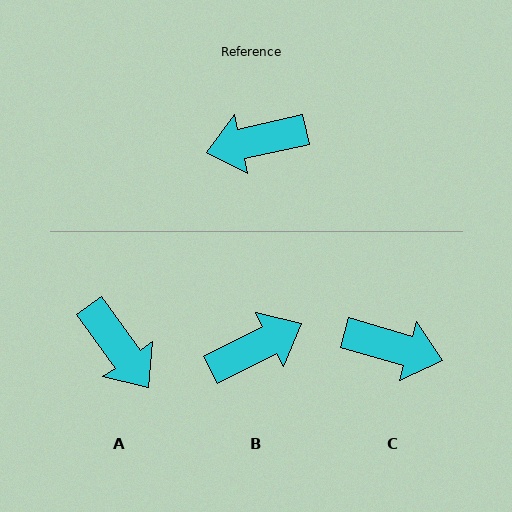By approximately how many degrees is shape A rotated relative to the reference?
Approximately 113 degrees counter-clockwise.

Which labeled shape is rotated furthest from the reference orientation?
B, about 166 degrees away.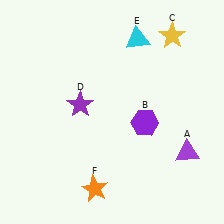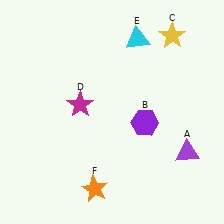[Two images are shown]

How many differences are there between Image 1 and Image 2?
There is 1 difference between the two images.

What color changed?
The star (D) changed from purple in Image 1 to magenta in Image 2.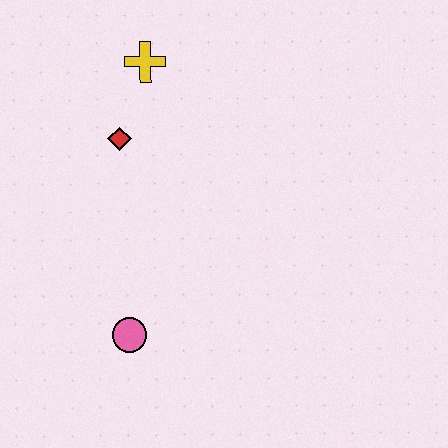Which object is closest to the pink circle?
The red diamond is closest to the pink circle.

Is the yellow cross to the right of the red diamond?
Yes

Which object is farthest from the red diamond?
The pink circle is farthest from the red diamond.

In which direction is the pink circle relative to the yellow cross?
The pink circle is below the yellow cross.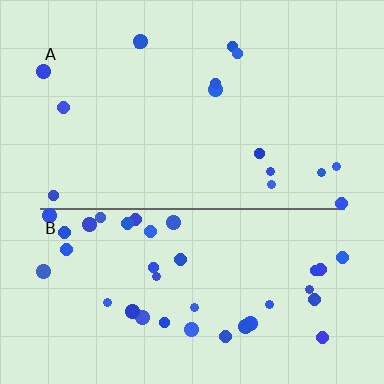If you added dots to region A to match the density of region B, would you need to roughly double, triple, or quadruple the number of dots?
Approximately triple.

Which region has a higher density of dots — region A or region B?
B (the bottom).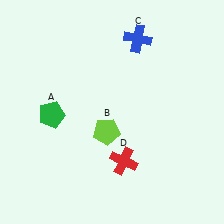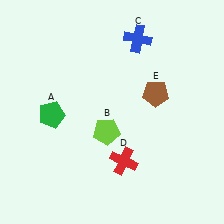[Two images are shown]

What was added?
A brown pentagon (E) was added in Image 2.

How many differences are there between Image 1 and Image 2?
There is 1 difference between the two images.